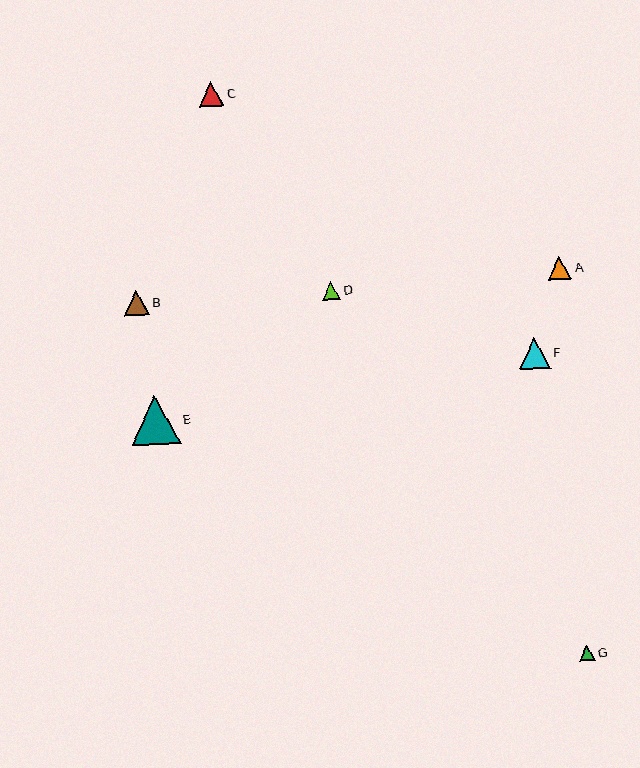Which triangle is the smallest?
Triangle G is the smallest with a size of approximately 16 pixels.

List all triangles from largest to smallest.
From largest to smallest: E, F, B, C, A, D, G.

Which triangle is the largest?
Triangle E is the largest with a size of approximately 49 pixels.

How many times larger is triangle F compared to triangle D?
Triangle F is approximately 1.7 times the size of triangle D.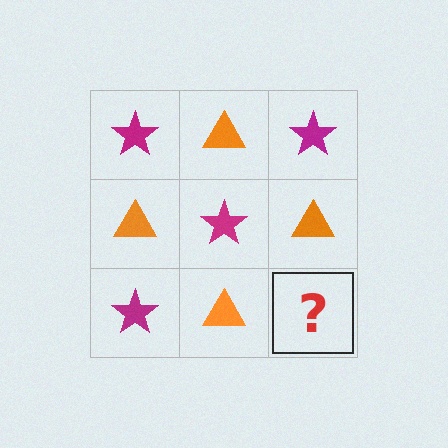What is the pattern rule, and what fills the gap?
The rule is that it alternates magenta star and orange triangle in a checkerboard pattern. The gap should be filled with a magenta star.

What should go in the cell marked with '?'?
The missing cell should contain a magenta star.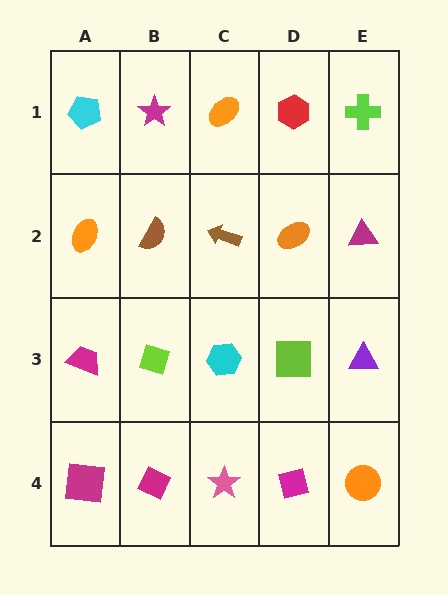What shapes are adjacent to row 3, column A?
An orange ellipse (row 2, column A), a magenta square (row 4, column A), a lime diamond (row 3, column B).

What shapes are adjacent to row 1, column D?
An orange ellipse (row 2, column D), an orange ellipse (row 1, column C), a lime cross (row 1, column E).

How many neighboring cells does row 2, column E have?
3.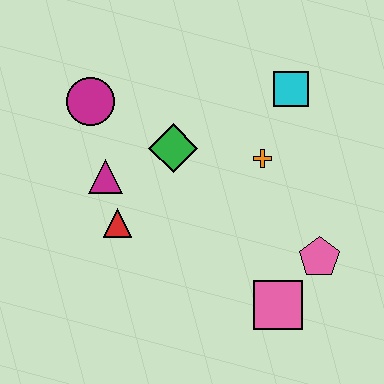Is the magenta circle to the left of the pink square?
Yes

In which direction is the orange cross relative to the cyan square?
The orange cross is below the cyan square.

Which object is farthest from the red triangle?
The cyan square is farthest from the red triangle.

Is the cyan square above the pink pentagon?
Yes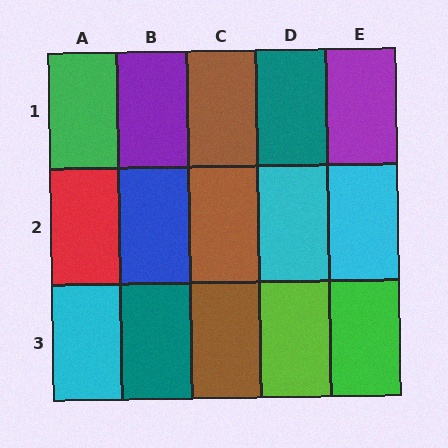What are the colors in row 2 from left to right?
Red, blue, brown, cyan, cyan.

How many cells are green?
2 cells are green.